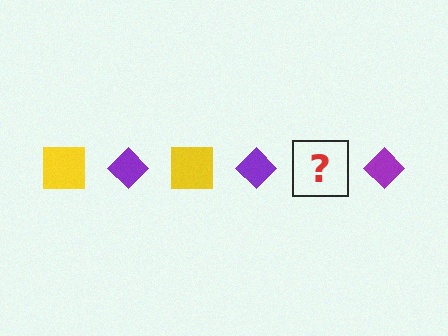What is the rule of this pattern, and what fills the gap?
The rule is that the pattern alternates between yellow square and purple diamond. The gap should be filled with a yellow square.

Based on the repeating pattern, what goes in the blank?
The blank should be a yellow square.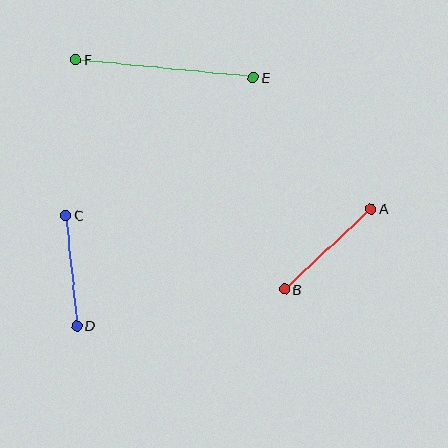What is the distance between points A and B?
The distance is approximately 118 pixels.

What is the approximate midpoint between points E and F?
The midpoint is at approximately (164, 69) pixels.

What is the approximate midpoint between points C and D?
The midpoint is at approximately (71, 271) pixels.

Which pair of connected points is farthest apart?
Points E and F are farthest apart.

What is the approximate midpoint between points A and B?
The midpoint is at approximately (328, 249) pixels.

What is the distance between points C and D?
The distance is approximately 111 pixels.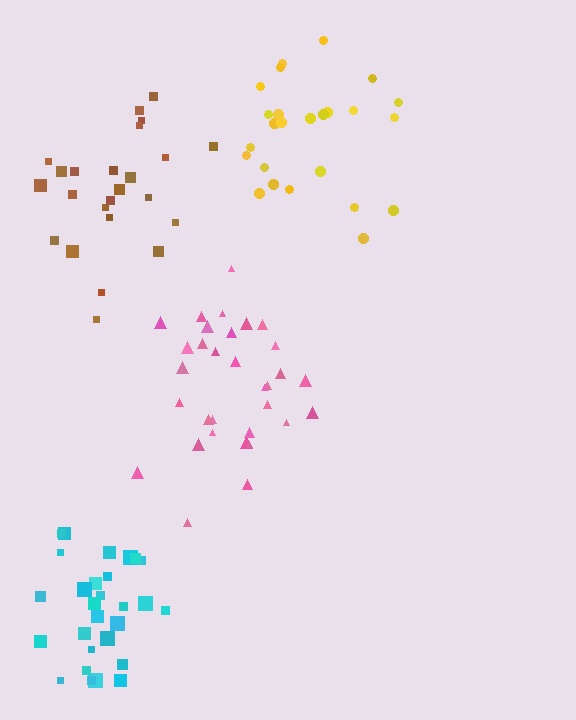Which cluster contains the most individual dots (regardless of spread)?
Pink (33).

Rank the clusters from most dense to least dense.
cyan, pink, brown, yellow.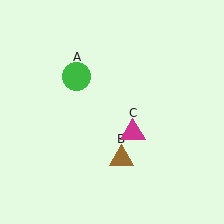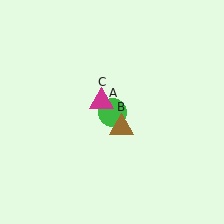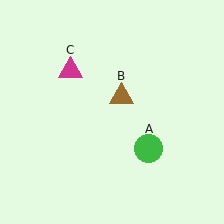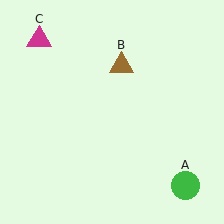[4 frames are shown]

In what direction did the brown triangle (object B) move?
The brown triangle (object B) moved up.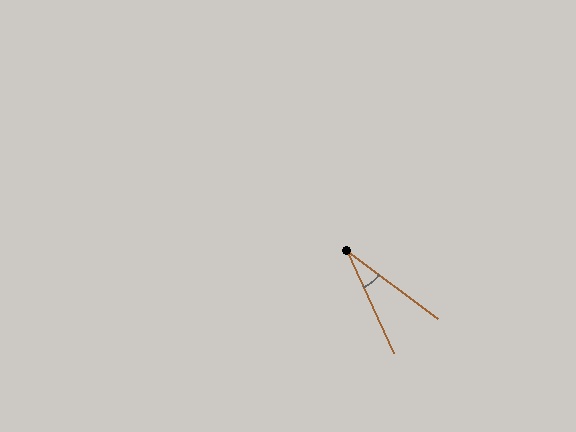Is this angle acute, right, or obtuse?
It is acute.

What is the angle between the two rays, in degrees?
Approximately 29 degrees.